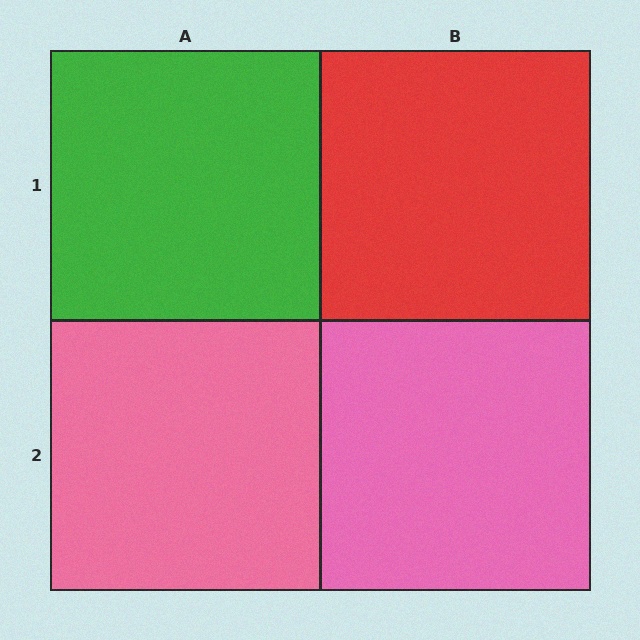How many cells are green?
1 cell is green.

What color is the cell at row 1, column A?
Green.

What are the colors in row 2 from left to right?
Pink, pink.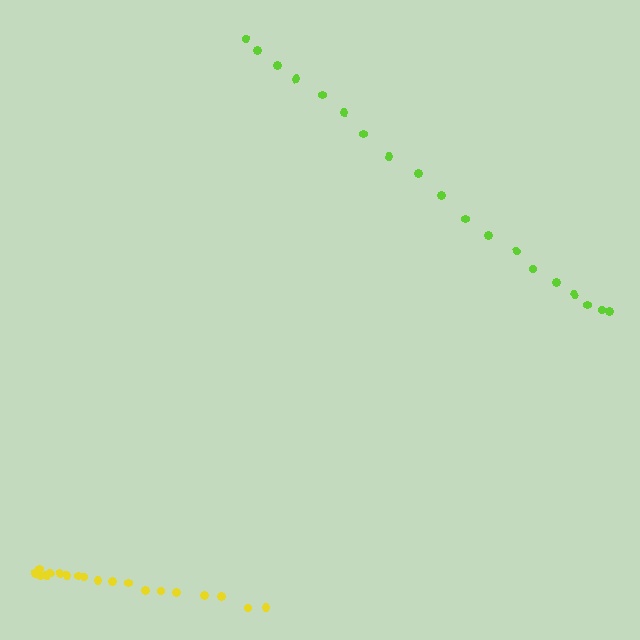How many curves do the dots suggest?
There are 2 distinct paths.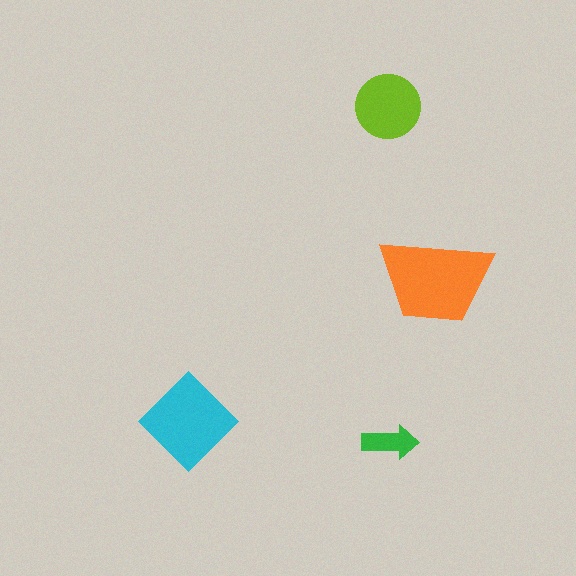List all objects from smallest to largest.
The green arrow, the lime circle, the cyan diamond, the orange trapezoid.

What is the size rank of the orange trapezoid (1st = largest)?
1st.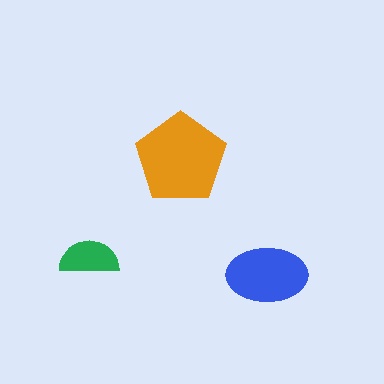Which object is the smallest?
The green semicircle.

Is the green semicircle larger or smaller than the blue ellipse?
Smaller.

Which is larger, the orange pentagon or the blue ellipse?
The orange pentagon.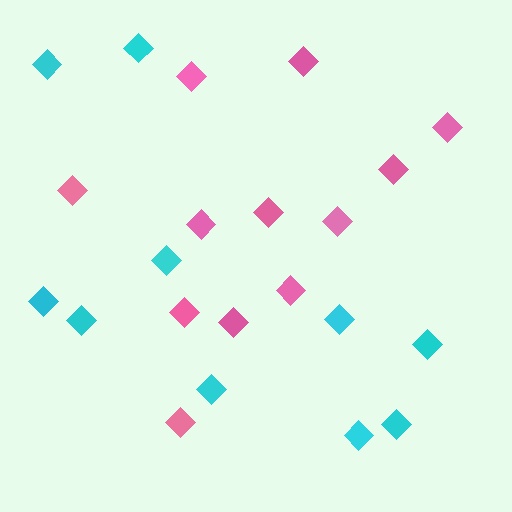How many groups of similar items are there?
There are 2 groups: one group of pink diamonds (12) and one group of cyan diamonds (10).